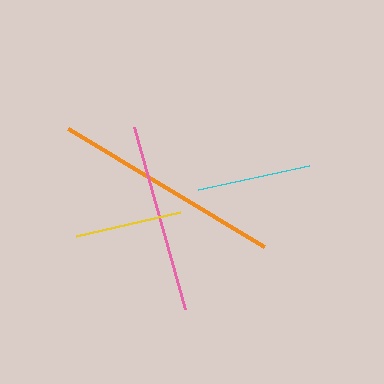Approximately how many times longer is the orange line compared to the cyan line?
The orange line is approximately 2.0 times the length of the cyan line.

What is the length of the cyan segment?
The cyan segment is approximately 113 pixels long.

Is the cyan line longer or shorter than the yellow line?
The cyan line is longer than the yellow line.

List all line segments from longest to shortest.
From longest to shortest: orange, pink, cyan, yellow.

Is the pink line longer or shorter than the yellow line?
The pink line is longer than the yellow line.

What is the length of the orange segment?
The orange segment is approximately 228 pixels long.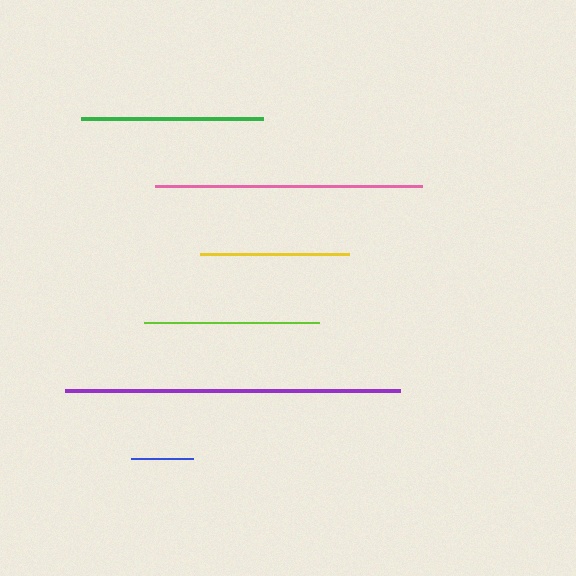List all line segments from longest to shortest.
From longest to shortest: purple, pink, green, lime, yellow, blue.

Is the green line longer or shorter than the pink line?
The pink line is longer than the green line.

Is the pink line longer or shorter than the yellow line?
The pink line is longer than the yellow line.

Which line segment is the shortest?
The blue line is the shortest at approximately 62 pixels.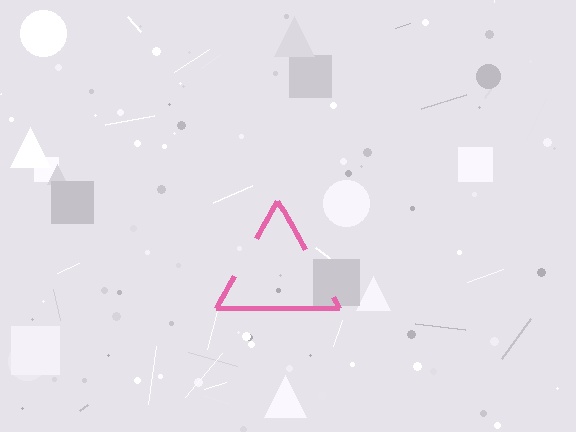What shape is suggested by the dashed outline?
The dashed outline suggests a triangle.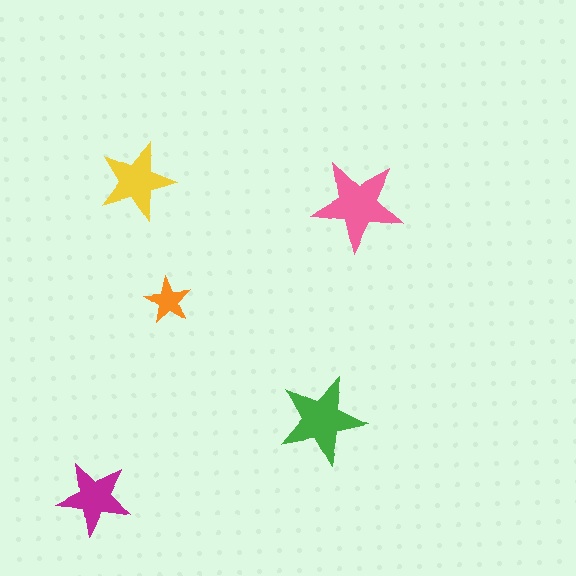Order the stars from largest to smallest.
the pink one, the green one, the yellow one, the magenta one, the orange one.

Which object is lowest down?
The magenta star is bottommost.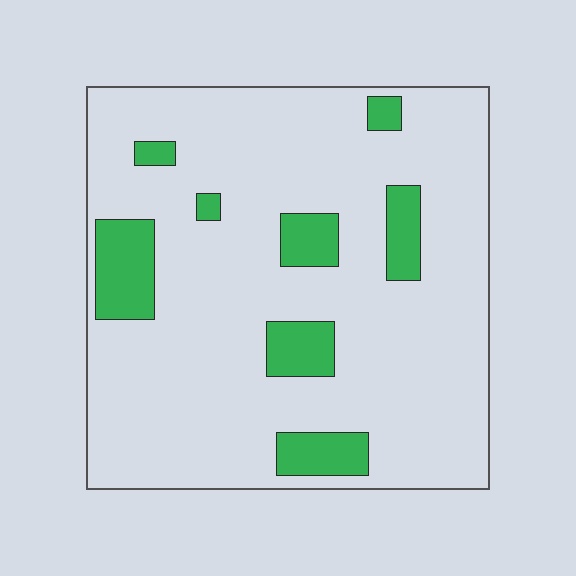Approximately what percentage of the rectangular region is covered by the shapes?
Approximately 15%.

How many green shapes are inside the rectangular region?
8.